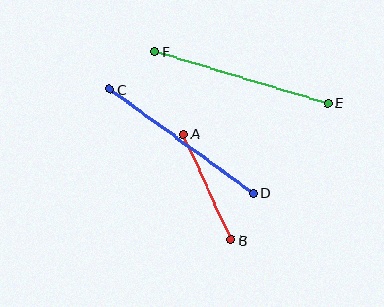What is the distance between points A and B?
The distance is approximately 116 pixels.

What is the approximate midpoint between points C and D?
The midpoint is at approximately (181, 141) pixels.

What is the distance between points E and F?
The distance is approximately 180 pixels.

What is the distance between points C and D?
The distance is approximately 177 pixels.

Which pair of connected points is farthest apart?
Points E and F are farthest apart.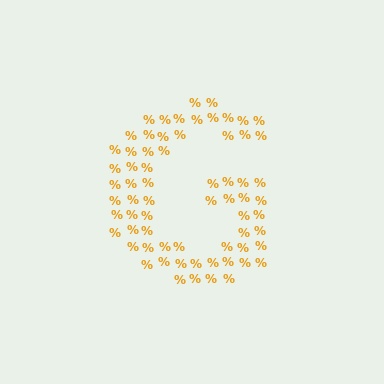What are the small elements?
The small elements are percent signs.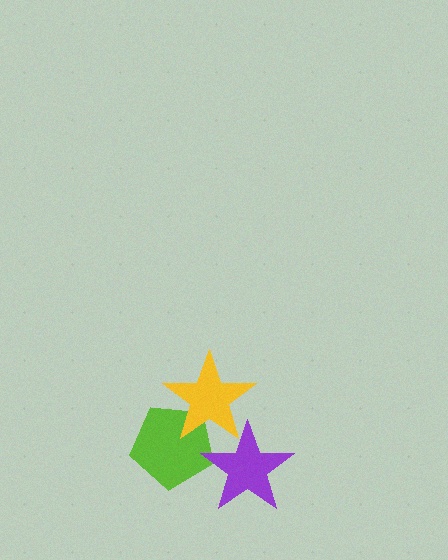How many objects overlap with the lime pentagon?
2 objects overlap with the lime pentagon.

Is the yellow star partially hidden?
No, no other shape covers it.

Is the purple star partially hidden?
Yes, it is partially covered by another shape.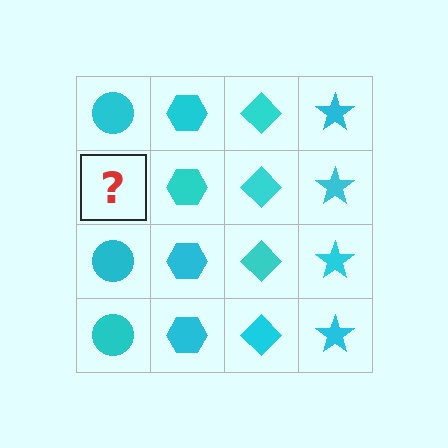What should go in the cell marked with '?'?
The missing cell should contain a cyan circle.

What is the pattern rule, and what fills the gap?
The rule is that each column has a consistent shape. The gap should be filled with a cyan circle.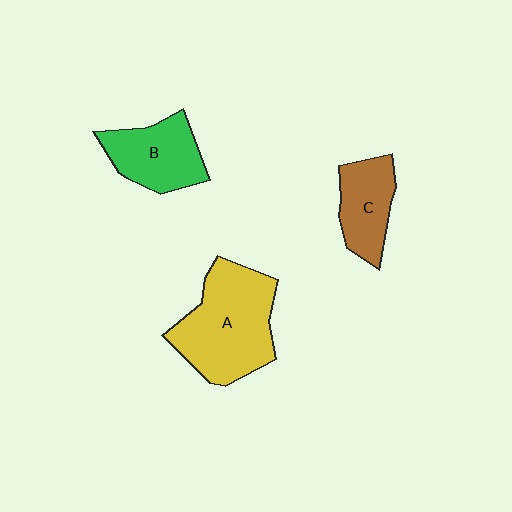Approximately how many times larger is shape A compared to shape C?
Approximately 1.9 times.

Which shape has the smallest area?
Shape C (brown).